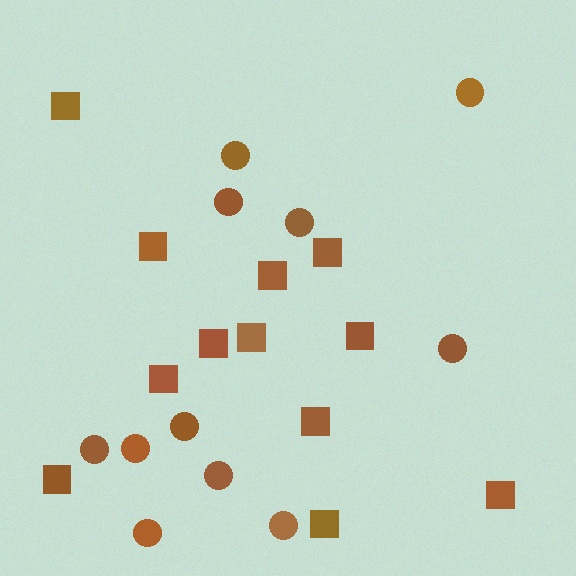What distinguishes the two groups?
There are 2 groups: one group of circles (11) and one group of squares (12).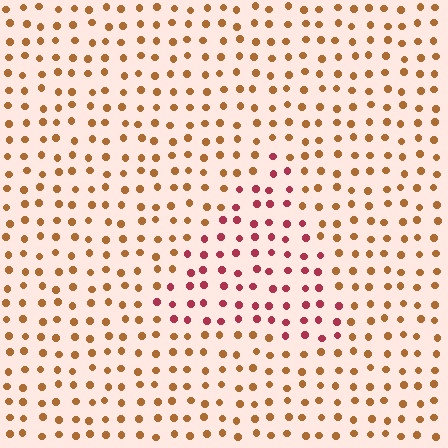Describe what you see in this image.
The image is filled with small brown elements in a uniform arrangement. A triangle-shaped region is visible where the elements are tinted to a slightly different hue, forming a subtle color boundary.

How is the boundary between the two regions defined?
The boundary is defined purely by a slight shift in hue (about 43 degrees). Spacing, size, and orientation are identical on both sides.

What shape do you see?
I see a triangle.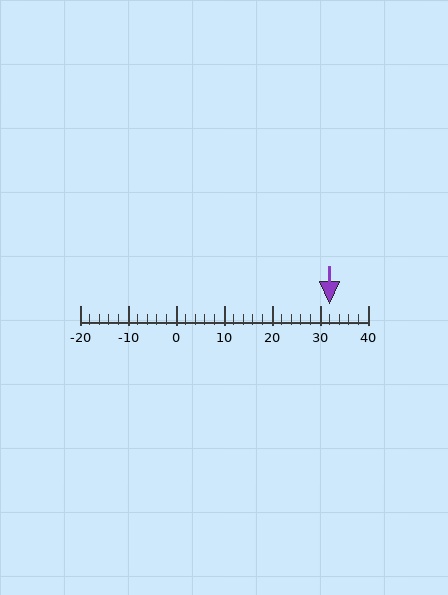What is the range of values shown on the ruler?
The ruler shows values from -20 to 40.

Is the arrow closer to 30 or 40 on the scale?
The arrow is closer to 30.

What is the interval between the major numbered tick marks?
The major tick marks are spaced 10 units apart.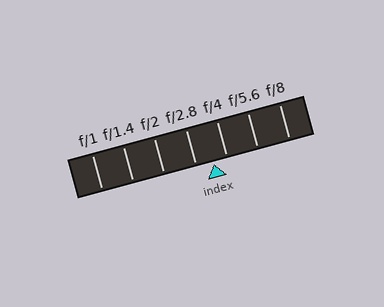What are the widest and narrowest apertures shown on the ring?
The widest aperture shown is f/1 and the narrowest is f/8.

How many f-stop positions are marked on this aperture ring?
There are 7 f-stop positions marked.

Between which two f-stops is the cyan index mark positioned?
The index mark is between f/2.8 and f/4.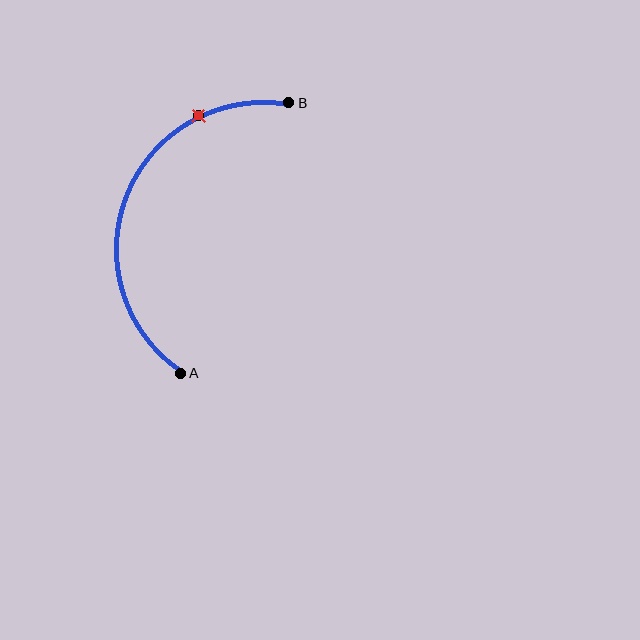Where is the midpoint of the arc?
The arc midpoint is the point on the curve farthest from the straight line joining A and B. It sits to the left of that line.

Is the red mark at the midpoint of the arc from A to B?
No. The red mark lies on the arc but is closer to endpoint B. The arc midpoint would be at the point on the curve equidistant along the arc from both A and B.